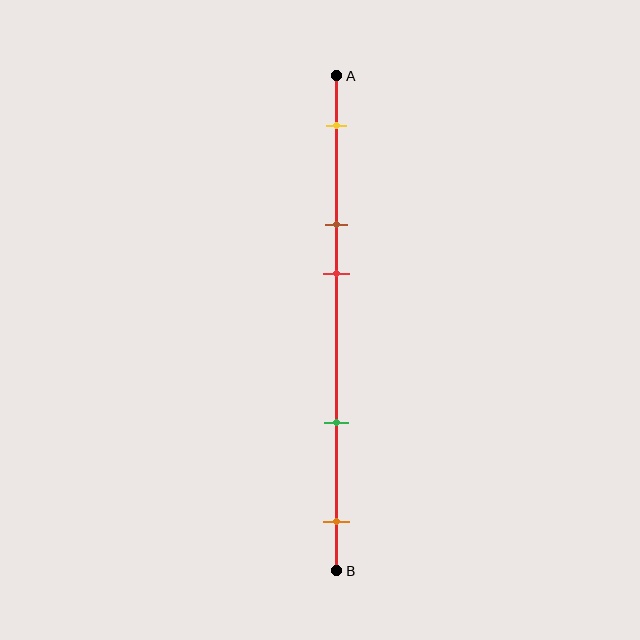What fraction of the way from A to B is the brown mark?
The brown mark is approximately 30% (0.3) of the way from A to B.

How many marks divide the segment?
There are 5 marks dividing the segment.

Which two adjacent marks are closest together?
The brown and red marks are the closest adjacent pair.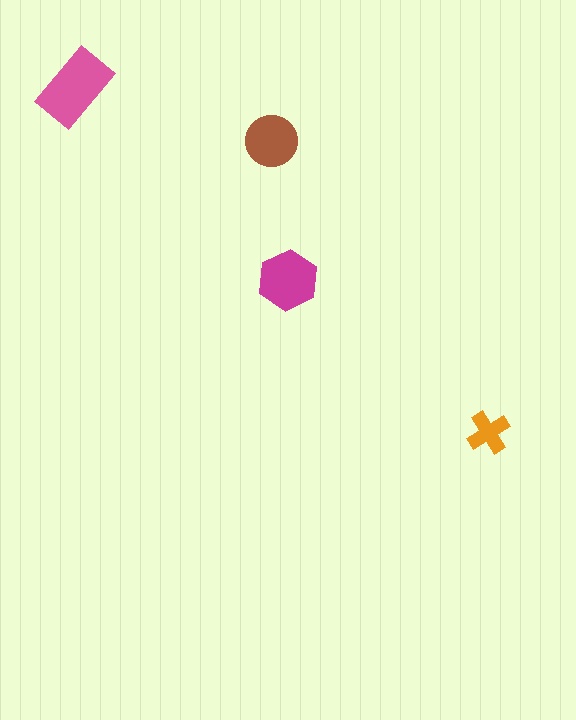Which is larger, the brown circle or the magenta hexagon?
The magenta hexagon.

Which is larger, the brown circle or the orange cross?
The brown circle.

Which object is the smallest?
The orange cross.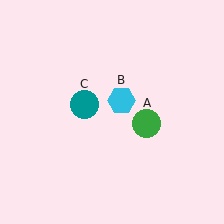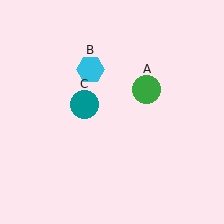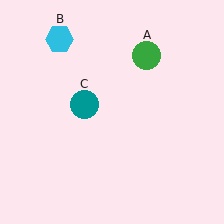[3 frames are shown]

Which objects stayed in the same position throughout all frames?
Teal circle (object C) remained stationary.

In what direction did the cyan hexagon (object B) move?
The cyan hexagon (object B) moved up and to the left.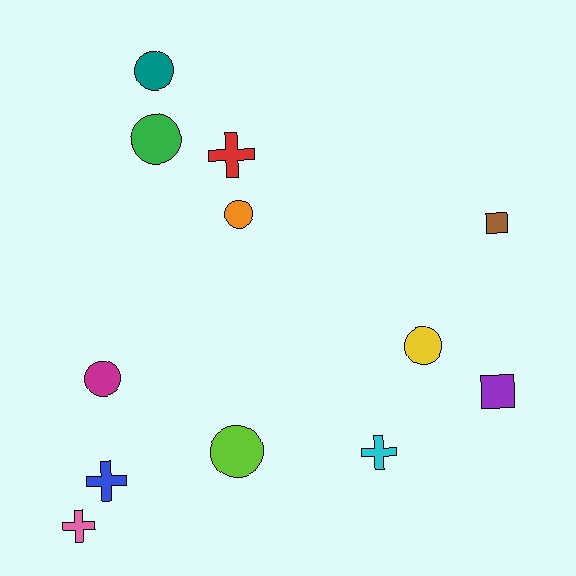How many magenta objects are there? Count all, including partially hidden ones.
There is 1 magenta object.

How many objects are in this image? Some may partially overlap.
There are 12 objects.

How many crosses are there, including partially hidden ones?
There are 4 crosses.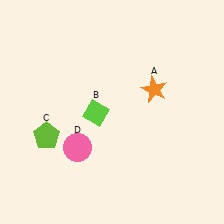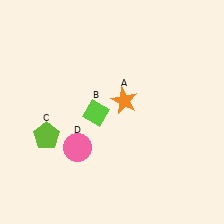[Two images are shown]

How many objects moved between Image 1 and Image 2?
1 object moved between the two images.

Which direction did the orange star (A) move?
The orange star (A) moved left.